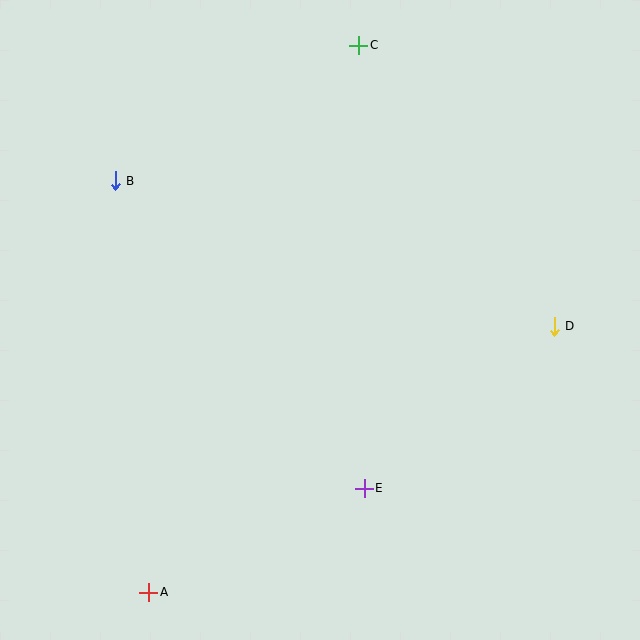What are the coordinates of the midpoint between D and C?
The midpoint between D and C is at (457, 186).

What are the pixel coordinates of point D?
Point D is at (554, 326).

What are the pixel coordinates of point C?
Point C is at (359, 45).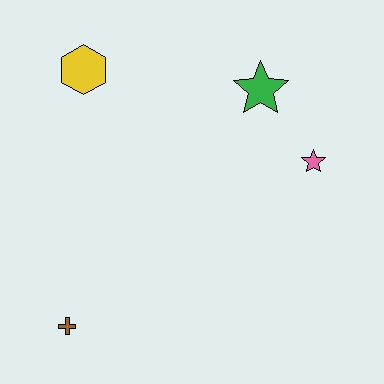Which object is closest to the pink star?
The green star is closest to the pink star.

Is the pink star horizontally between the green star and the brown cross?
No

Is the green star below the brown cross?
No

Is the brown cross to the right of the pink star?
No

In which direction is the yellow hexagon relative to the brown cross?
The yellow hexagon is above the brown cross.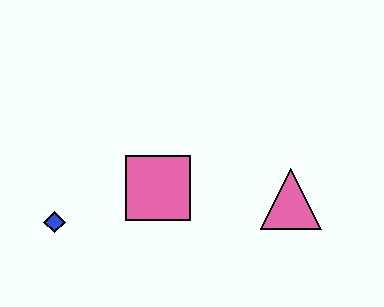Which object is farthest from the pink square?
The pink triangle is farthest from the pink square.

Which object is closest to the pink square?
The blue diamond is closest to the pink square.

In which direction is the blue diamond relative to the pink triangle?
The blue diamond is to the left of the pink triangle.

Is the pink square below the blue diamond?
No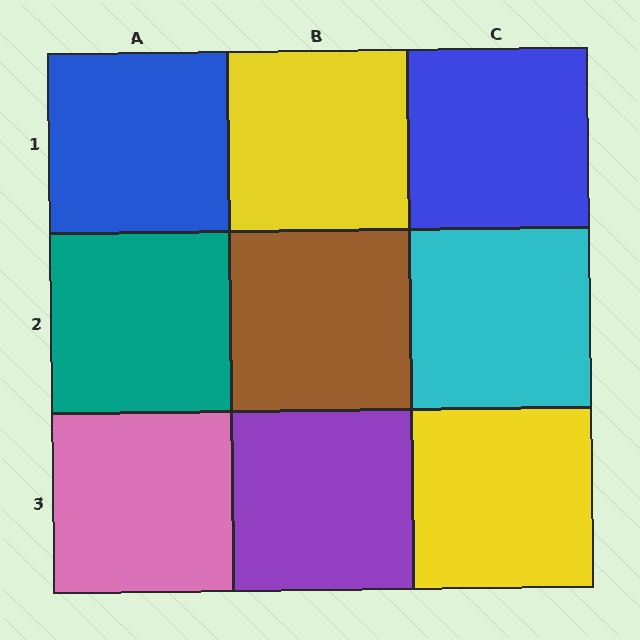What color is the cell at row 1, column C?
Blue.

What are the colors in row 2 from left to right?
Teal, brown, cyan.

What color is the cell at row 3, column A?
Pink.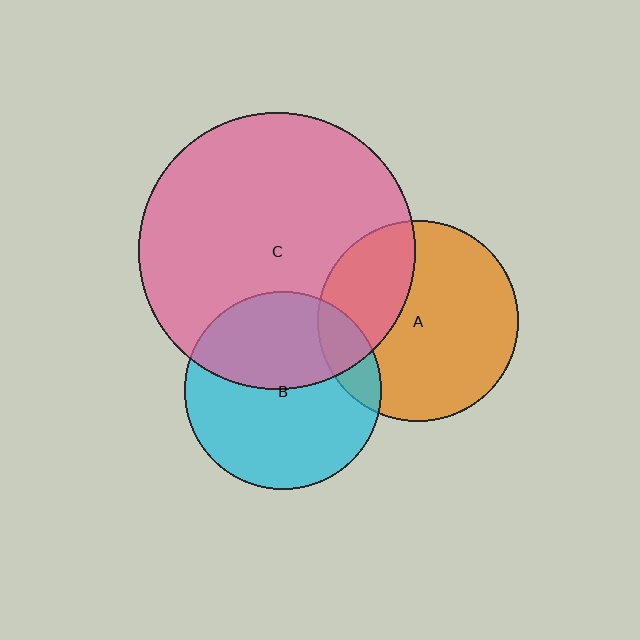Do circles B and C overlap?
Yes.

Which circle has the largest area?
Circle C (pink).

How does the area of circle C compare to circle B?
Approximately 2.0 times.